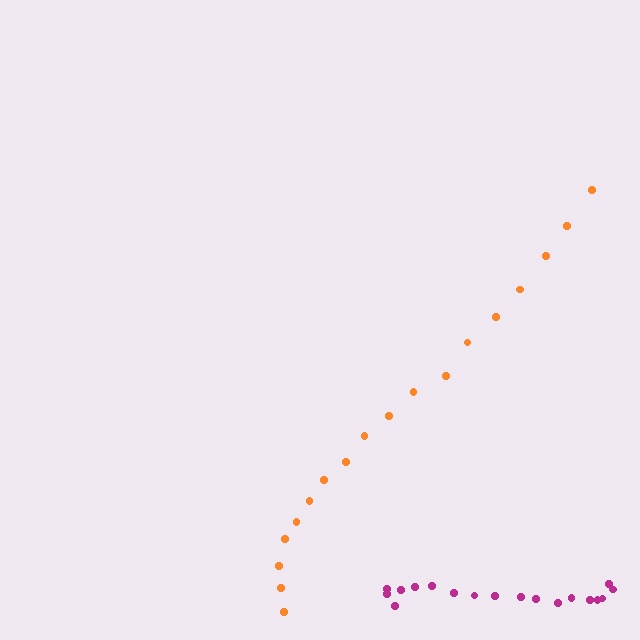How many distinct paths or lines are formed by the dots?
There are 2 distinct paths.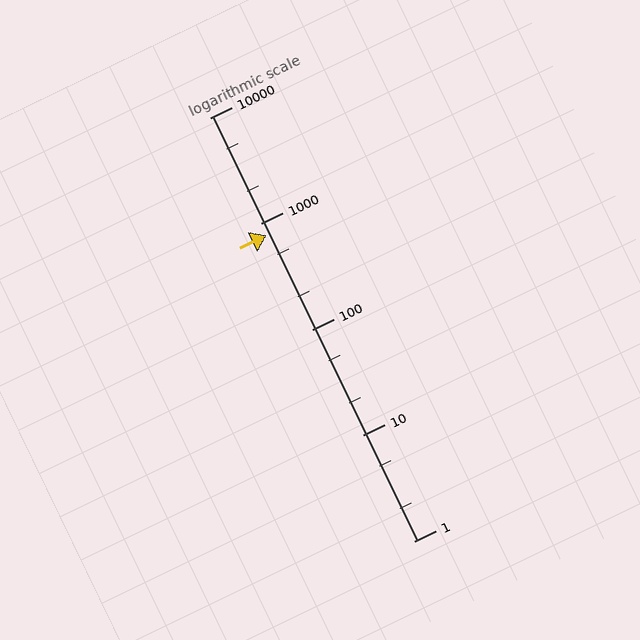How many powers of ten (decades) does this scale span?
The scale spans 4 decades, from 1 to 10000.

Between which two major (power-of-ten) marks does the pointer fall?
The pointer is between 100 and 1000.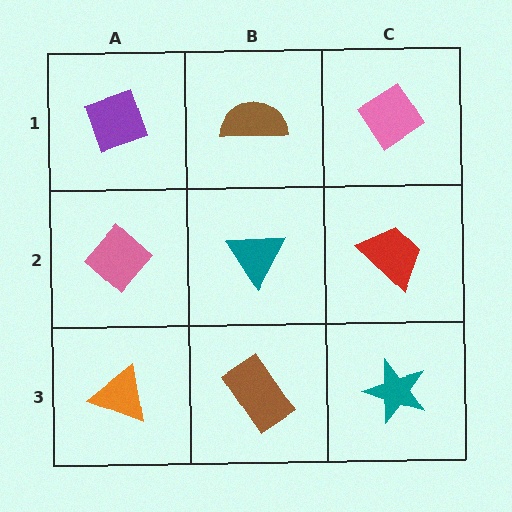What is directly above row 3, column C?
A red trapezoid.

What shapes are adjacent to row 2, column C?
A pink diamond (row 1, column C), a teal star (row 3, column C), a teal triangle (row 2, column B).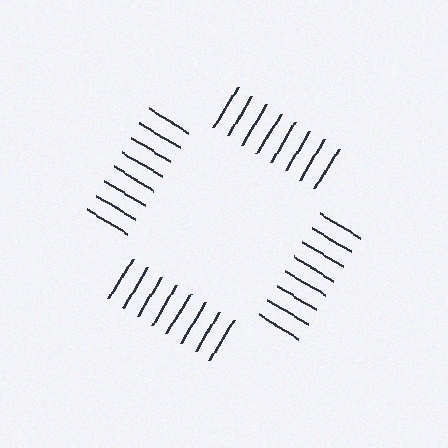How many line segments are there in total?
32 — 8 along each of the 4 edges.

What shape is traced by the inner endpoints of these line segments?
An illusory square — the line segments terminate on its edges but no continuous stroke is drawn.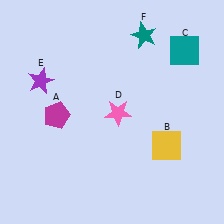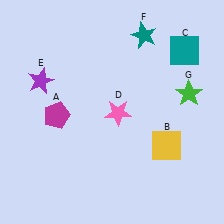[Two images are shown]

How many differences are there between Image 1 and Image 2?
There is 1 difference between the two images.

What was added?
A green star (G) was added in Image 2.